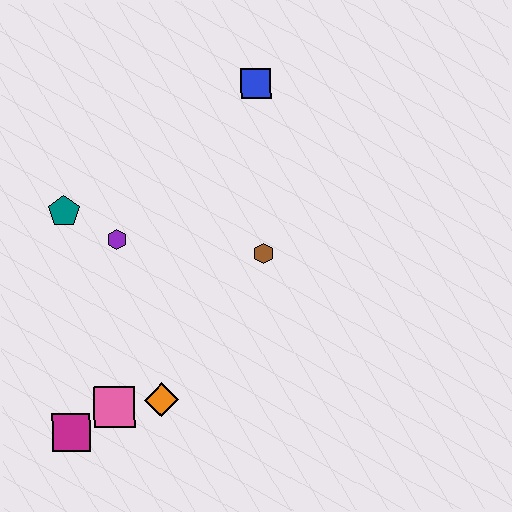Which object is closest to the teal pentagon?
The purple hexagon is closest to the teal pentagon.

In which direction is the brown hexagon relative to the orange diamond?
The brown hexagon is above the orange diamond.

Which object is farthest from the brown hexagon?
The magenta square is farthest from the brown hexagon.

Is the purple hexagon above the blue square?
No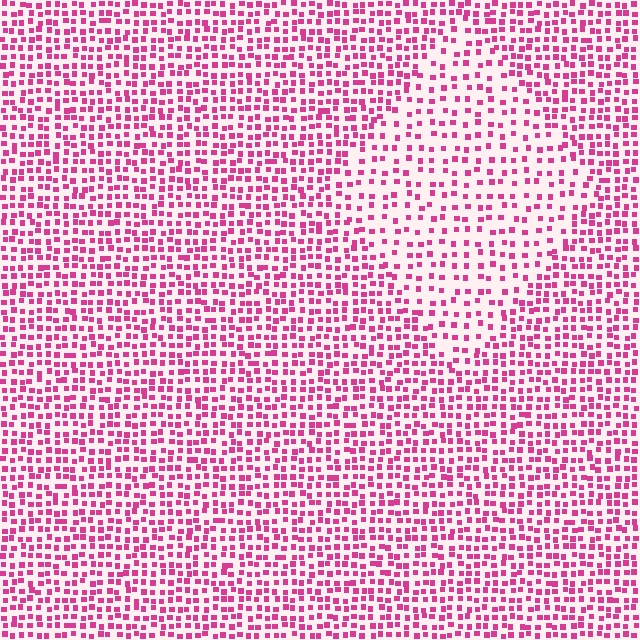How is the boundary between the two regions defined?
The boundary is defined by a change in element density (approximately 1.8x ratio). All elements are the same color, size, and shape.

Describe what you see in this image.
The image contains small magenta elements arranged at two different densities. A diamond-shaped region is visible where the elements are less densely packed than the surrounding area.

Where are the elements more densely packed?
The elements are more densely packed outside the diamond boundary.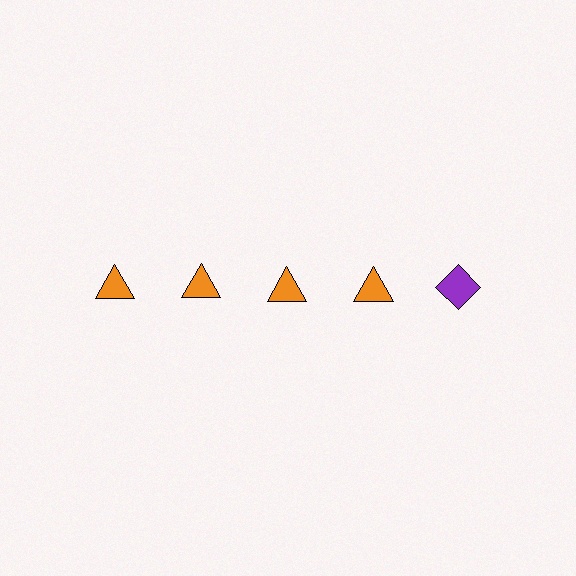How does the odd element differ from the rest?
It differs in both color (purple instead of orange) and shape (diamond instead of triangle).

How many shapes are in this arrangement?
There are 5 shapes arranged in a grid pattern.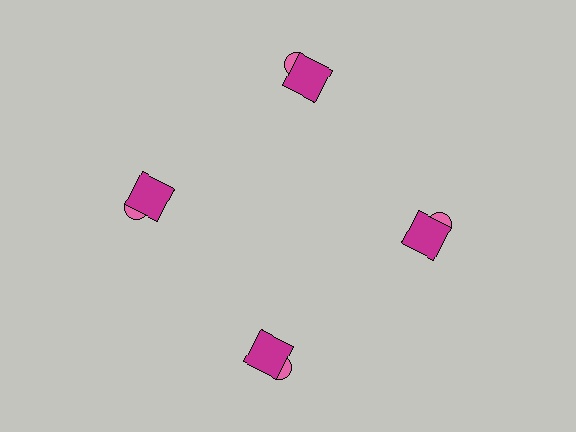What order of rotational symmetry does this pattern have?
This pattern has 4-fold rotational symmetry.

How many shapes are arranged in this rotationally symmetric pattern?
There are 8 shapes, arranged in 4 groups of 2.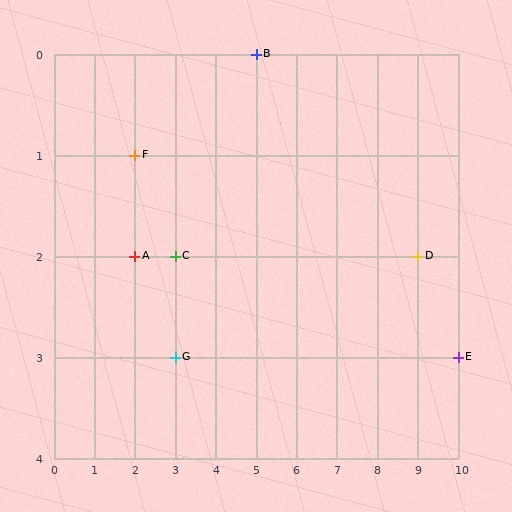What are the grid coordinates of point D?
Point D is at grid coordinates (9, 2).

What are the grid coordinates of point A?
Point A is at grid coordinates (2, 2).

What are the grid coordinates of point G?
Point G is at grid coordinates (3, 3).